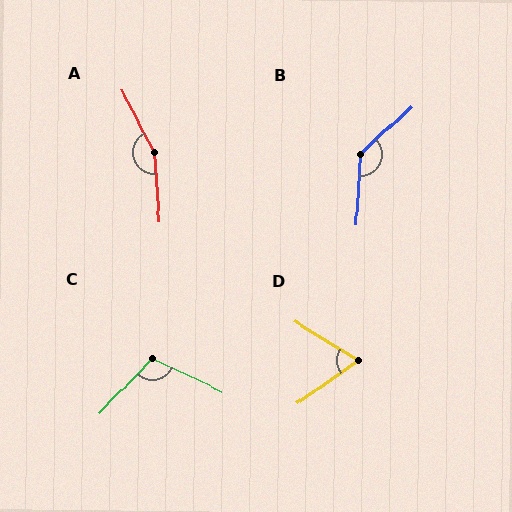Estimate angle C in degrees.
Approximately 109 degrees.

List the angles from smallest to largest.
D (67°), C (109°), B (137°), A (156°).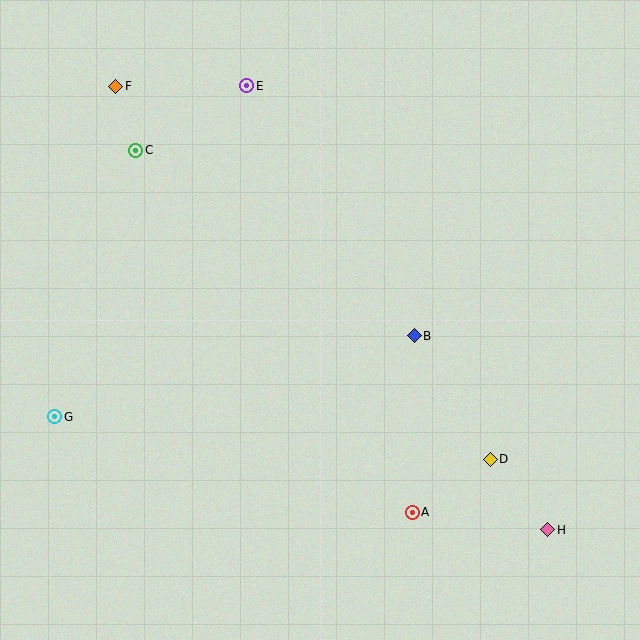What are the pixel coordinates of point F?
Point F is at (116, 86).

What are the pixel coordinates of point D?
Point D is at (490, 459).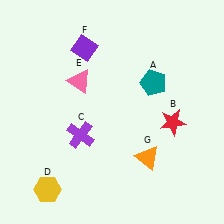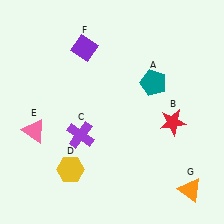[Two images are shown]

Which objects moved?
The objects that moved are: the yellow hexagon (D), the pink triangle (E), the orange triangle (G).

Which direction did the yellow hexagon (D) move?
The yellow hexagon (D) moved right.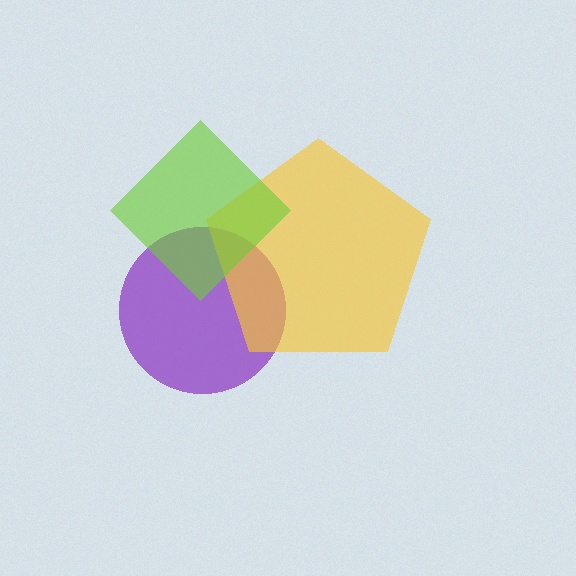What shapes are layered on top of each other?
The layered shapes are: a purple circle, a yellow pentagon, a lime diamond.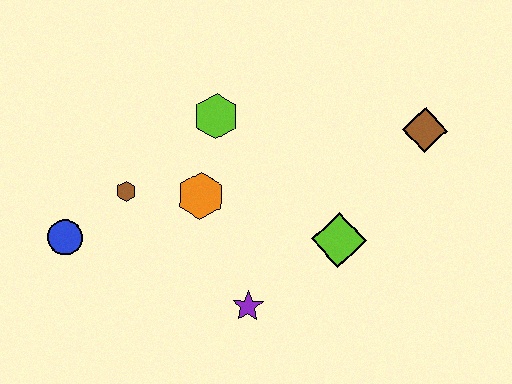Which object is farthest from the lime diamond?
The blue circle is farthest from the lime diamond.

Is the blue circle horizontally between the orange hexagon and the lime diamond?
No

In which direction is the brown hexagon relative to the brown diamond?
The brown hexagon is to the left of the brown diamond.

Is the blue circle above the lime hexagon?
No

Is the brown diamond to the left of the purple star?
No